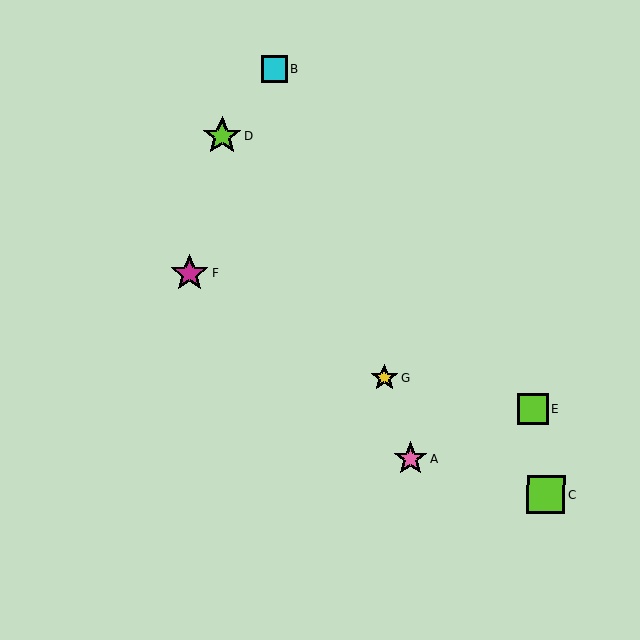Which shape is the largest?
The lime star (labeled D) is the largest.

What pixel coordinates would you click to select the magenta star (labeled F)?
Click at (190, 273) to select the magenta star F.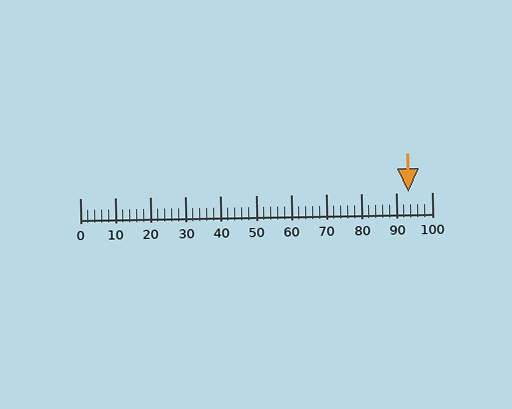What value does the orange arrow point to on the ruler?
The orange arrow points to approximately 93.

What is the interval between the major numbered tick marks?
The major tick marks are spaced 10 units apart.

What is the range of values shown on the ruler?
The ruler shows values from 0 to 100.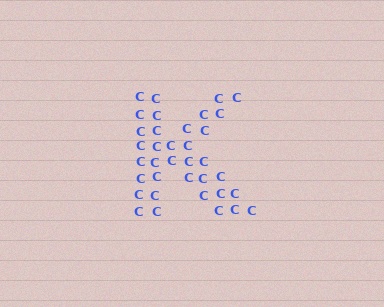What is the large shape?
The large shape is the letter K.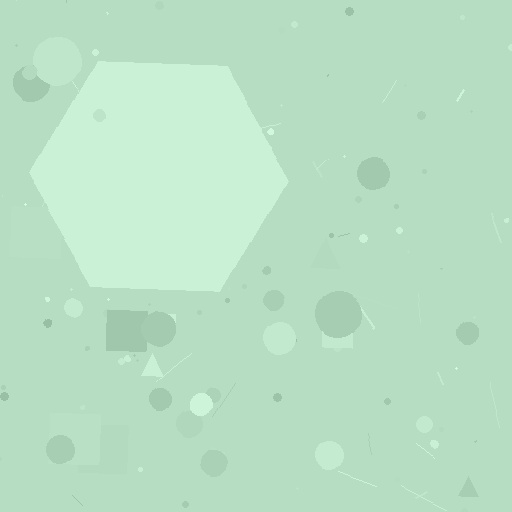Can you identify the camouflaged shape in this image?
The camouflaged shape is a hexagon.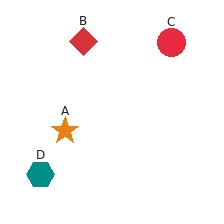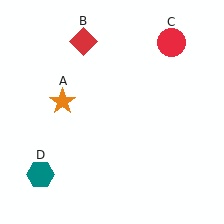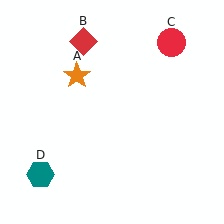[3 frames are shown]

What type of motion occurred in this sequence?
The orange star (object A) rotated clockwise around the center of the scene.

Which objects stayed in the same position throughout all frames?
Red diamond (object B) and red circle (object C) and teal hexagon (object D) remained stationary.